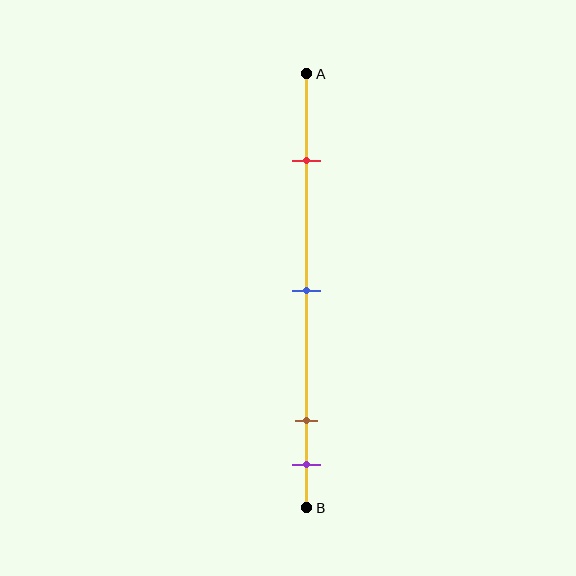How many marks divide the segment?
There are 4 marks dividing the segment.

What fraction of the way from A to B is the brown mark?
The brown mark is approximately 80% (0.8) of the way from A to B.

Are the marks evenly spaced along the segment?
No, the marks are not evenly spaced.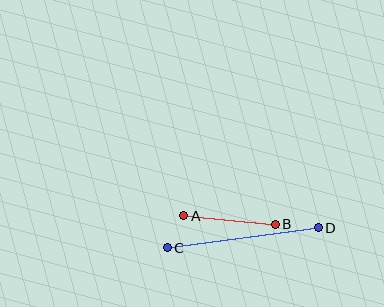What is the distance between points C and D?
The distance is approximately 153 pixels.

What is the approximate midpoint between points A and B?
The midpoint is at approximately (230, 220) pixels.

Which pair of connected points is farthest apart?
Points C and D are farthest apart.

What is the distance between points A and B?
The distance is approximately 91 pixels.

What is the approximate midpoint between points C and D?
The midpoint is at approximately (243, 238) pixels.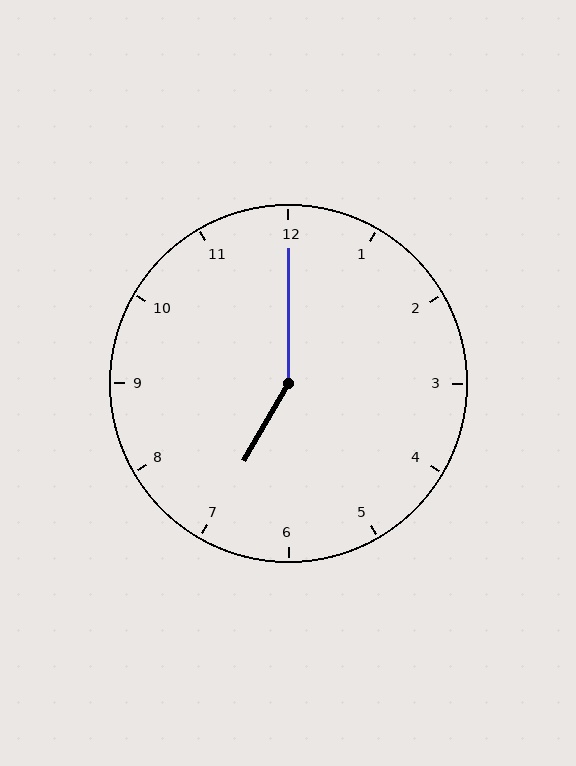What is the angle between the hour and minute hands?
Approximately 150 degrees.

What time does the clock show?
7:00.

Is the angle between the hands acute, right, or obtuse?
It is obtuse.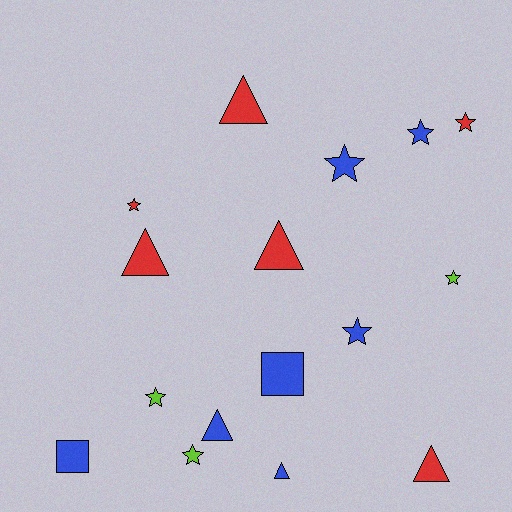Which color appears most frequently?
Blue, with 7 objects.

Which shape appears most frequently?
Star, with 8 objects.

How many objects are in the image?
There are 16 objects.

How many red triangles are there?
There are 4 red triangles.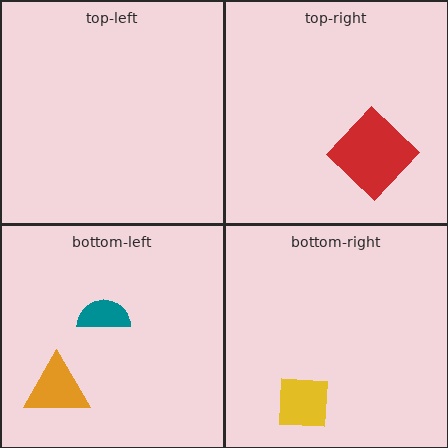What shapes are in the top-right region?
The red diamond.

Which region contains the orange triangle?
The bottom-left region.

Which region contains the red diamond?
The top-right region.